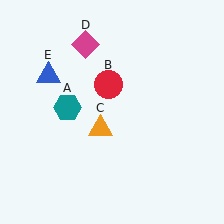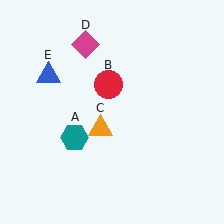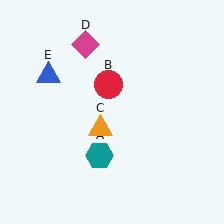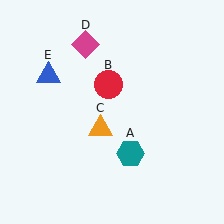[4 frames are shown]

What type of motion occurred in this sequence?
The teal hexagon (object A) rotated counterclockwise around the center of the scene.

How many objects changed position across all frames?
1 object changed position: teal hexagon (object A).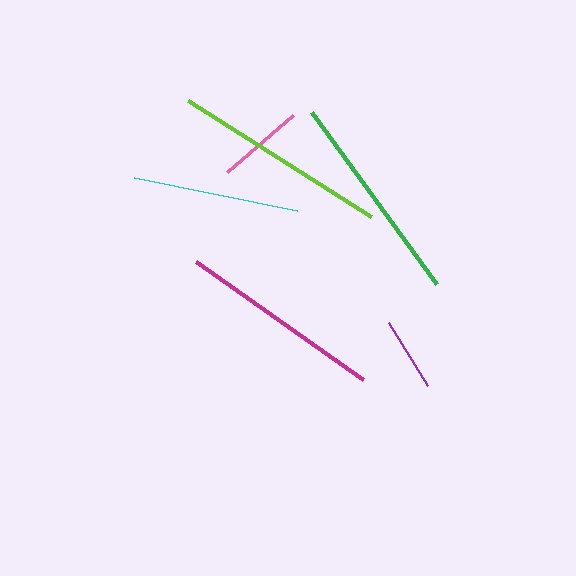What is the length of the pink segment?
The pink segment is approximately 87 pixels long.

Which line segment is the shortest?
The purple line is the shortest at approximately 74 pixels.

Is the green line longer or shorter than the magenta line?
The green line is longer than the magenta line.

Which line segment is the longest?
The lime line is the longest at approximately 217 pixels.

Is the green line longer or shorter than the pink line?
The green line is longer than the pink line.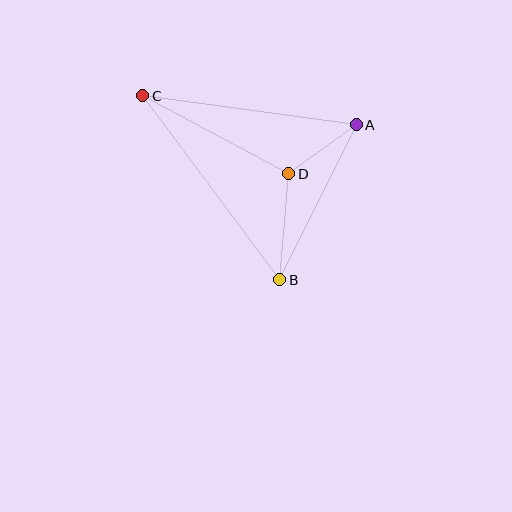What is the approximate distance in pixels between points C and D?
The distance between C and D is approximately 165 pixels.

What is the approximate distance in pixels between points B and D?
The distance between B and D is approximately 106 pixels.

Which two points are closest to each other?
Points A and D are closest to each other.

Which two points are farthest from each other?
Points B and C are farthest from each other.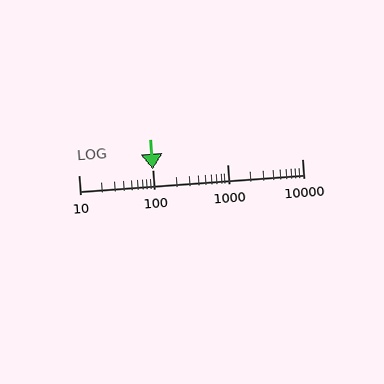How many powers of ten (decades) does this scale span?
The scale spans 3 decades, from 10 to 10000.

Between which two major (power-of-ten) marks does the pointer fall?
The pointer is between 100 and 1000.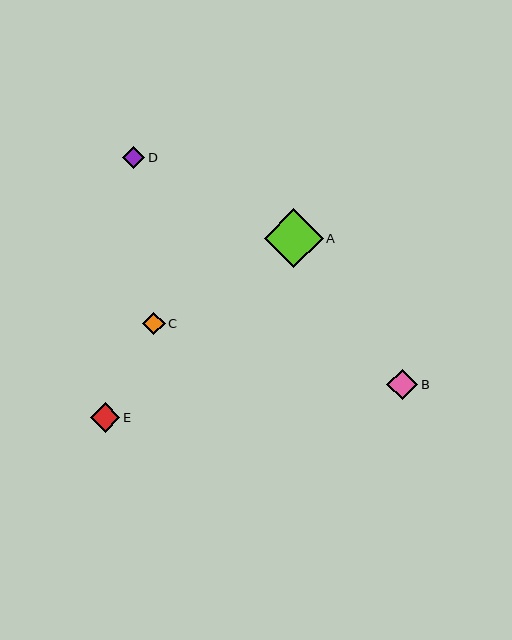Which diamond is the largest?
Diamond A is the largest with a size of approximately 59 pixels.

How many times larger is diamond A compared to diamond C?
Diamond A is approximately 2.6 times the size of diamond C.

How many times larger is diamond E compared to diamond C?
Diamond E is approximately 1.3 times the size of diamond C.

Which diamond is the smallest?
Diamond D is the smallest with a size of approximately 22 pixels.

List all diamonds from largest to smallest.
From largest to smallest: A, B, E, C, D.